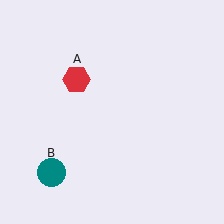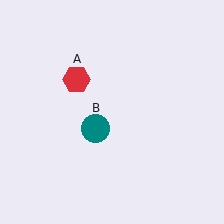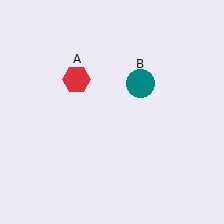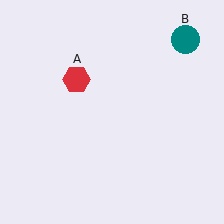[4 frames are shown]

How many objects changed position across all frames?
1 object changed position: teal circle (object B).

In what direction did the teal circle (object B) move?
The teal circle (object B) moved up and to the right.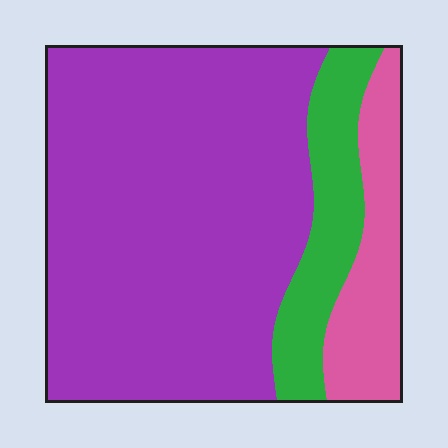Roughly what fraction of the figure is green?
Green covers about 15% of the figure.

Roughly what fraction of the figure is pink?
Pink takes up about one eighth (1/8) of the figure.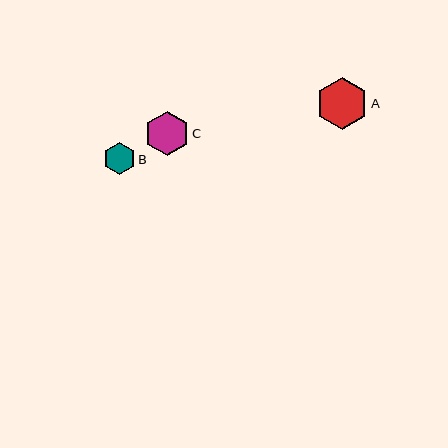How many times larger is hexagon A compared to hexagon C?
Hexagon A is approximately 1.2 times the size of hexagon C.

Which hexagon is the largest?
Hexagon A is the largest with a size of approximately 52 pixels.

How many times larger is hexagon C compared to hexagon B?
Hexagon C is approximately 1.4 times the size of hexagon B.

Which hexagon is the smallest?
Hexagon B is the smallest with a size of approximately 32 pixels.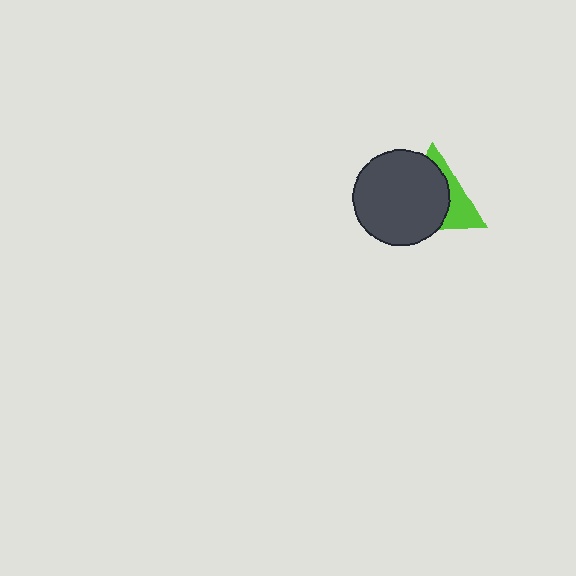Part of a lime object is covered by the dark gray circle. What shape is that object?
It is a triangle.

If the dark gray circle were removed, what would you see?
You would see the complete lime triangle.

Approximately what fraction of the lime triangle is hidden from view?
Roughly 64% of the lime triangle is hidden behind the dark gray circle.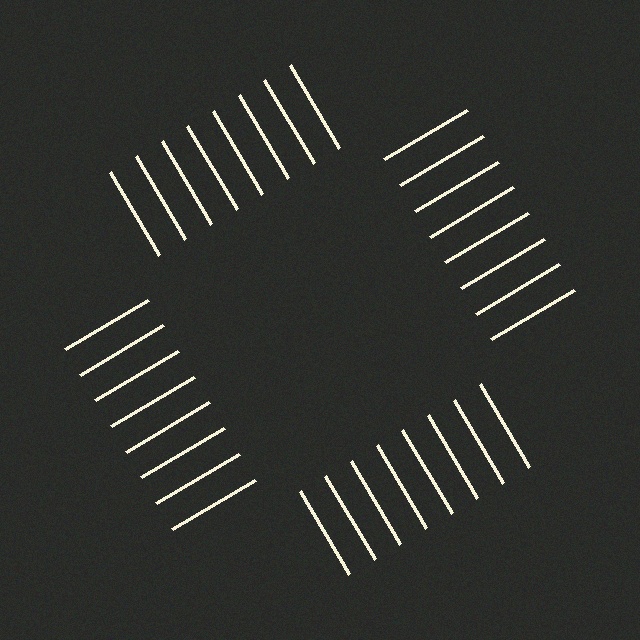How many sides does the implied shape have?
4 sides — the line-ends trace a square.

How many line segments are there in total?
32 — 8 along each of the 4 edges.